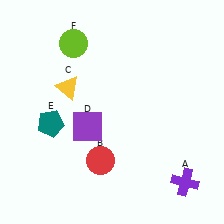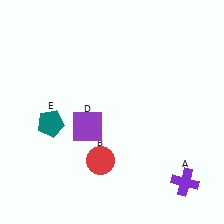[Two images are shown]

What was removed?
The yellow triangle (C), the lime circle (F) were removed in Image 2.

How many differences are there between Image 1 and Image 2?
There are 2 differences between the two images.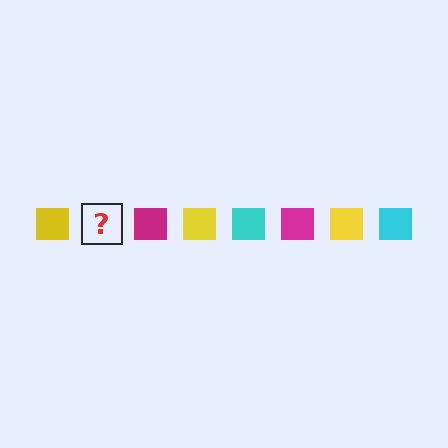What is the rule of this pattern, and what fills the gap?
The rule is that the pattern cycles through yellow, cyan, magenta squares. The gap should be filled with a cyan square.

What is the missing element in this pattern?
The missing element is a cyan square.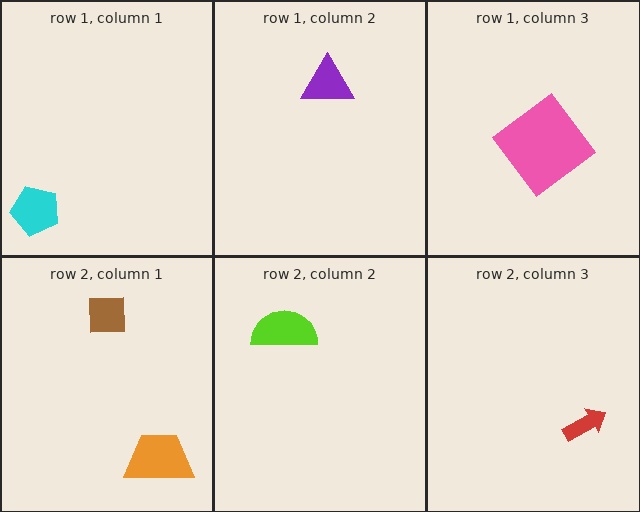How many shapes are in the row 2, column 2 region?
1.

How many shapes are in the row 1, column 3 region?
1.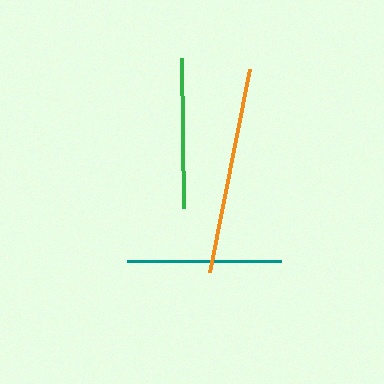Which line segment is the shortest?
The green line is the shortest at approximately 150 pixels.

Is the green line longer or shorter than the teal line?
The teal line is longer than the green line.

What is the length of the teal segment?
The teal segment is approximately 154 pixels long.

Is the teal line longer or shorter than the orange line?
The orange line is longer than the teal line.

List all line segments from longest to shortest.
From longest to shortest: orange, teal, green.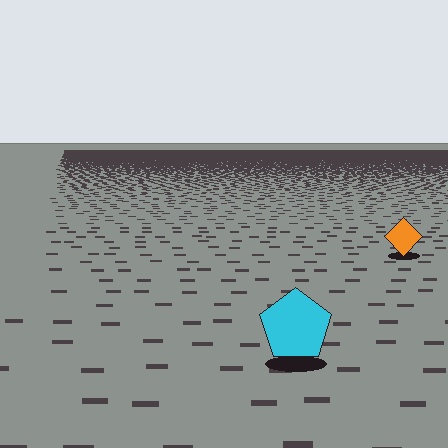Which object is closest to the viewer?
The cyan pentagon is closest. The texture marks near it are larger and more spread out.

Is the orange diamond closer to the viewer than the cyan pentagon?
No. The cyan pentagon is closer — you can tell from the texture gradient: the ground texture is coarser near it.